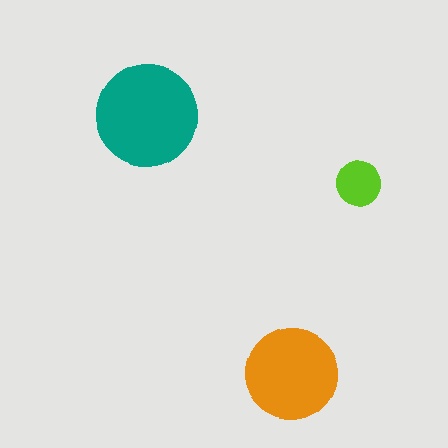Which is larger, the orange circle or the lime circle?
The orange one.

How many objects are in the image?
There are 3 objects in the image.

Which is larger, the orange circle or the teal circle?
The teal one.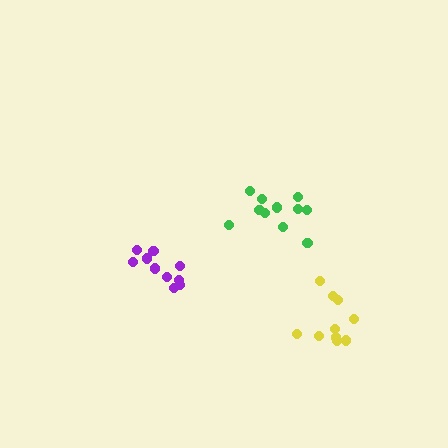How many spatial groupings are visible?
There are 3 spatial groupings.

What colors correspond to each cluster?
The clusters are colored: green, purple, yellow.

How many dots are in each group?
Group 1: 11 dots, Group 2: 10 dots, Group 3: 10 dots (31 total).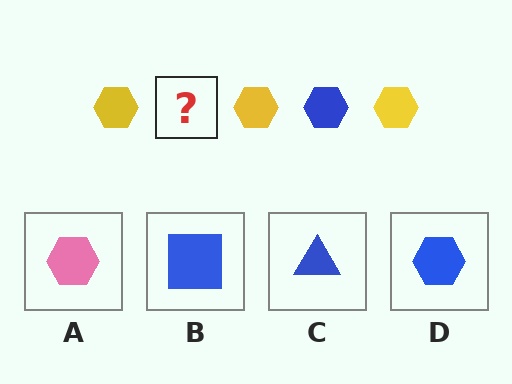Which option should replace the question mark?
Option D.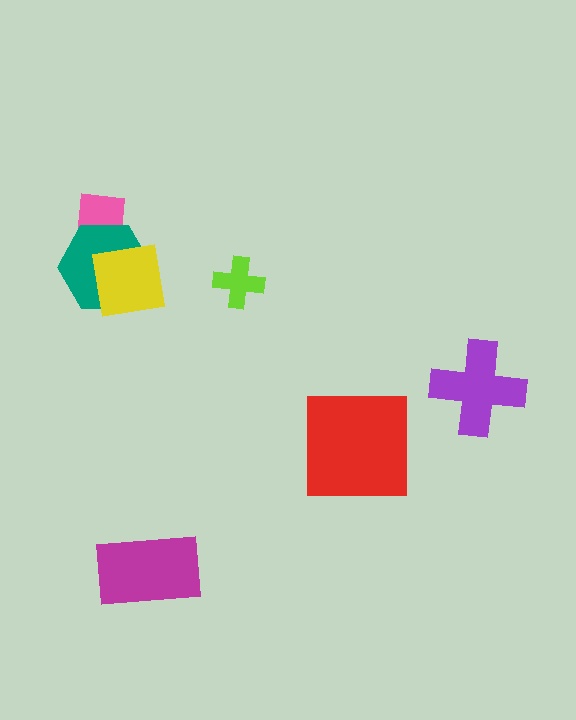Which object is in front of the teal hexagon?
The yellow square is in front of the teal hexagon.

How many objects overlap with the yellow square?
1 object overlaps with the yellow square.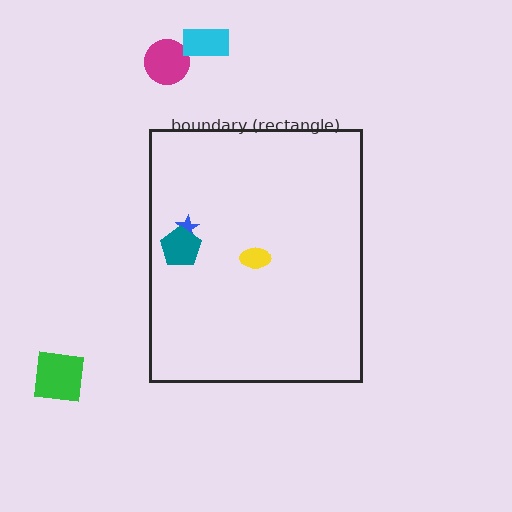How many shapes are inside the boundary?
3 inside, 3 outside.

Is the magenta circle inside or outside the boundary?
Outside.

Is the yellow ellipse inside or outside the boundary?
Inside.